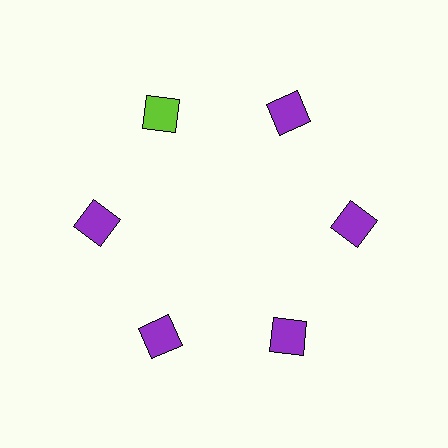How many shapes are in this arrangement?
There are 6 shapes arranged in a ring pattern.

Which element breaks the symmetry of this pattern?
The lime diamond at roughly the 11 o'clock position breaks the symmetry. All other shapes are purple diamonds.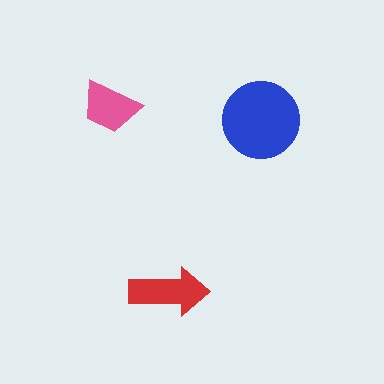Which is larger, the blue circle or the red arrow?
The blue circle.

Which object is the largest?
The blue circle.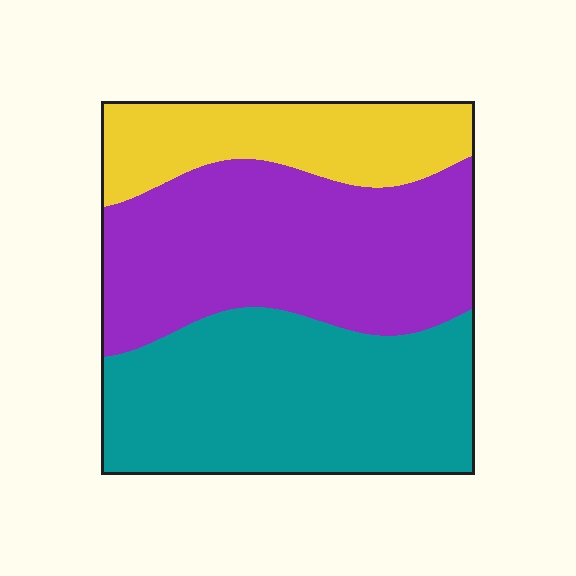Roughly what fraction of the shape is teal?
Teal covers 40% of the shape.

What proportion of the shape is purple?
Purple covers 40% of the shape.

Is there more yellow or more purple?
Purple.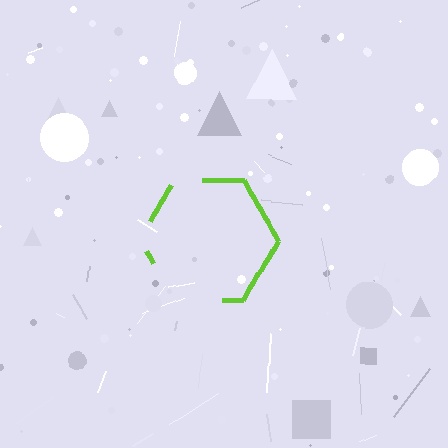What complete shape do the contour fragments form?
The contour fragments form a hexagon.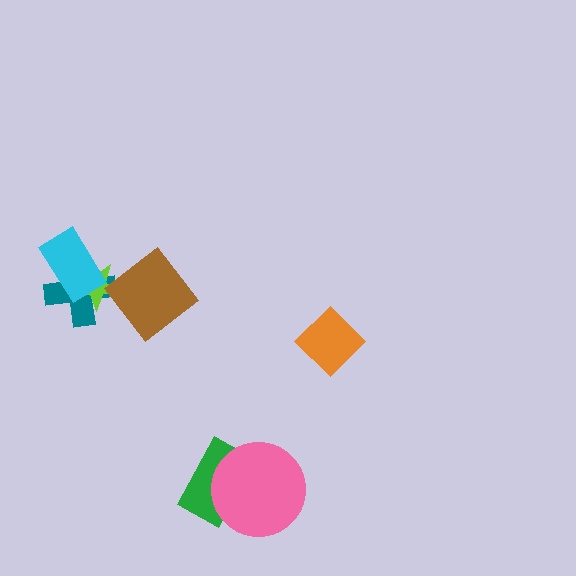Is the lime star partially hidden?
Yes, it is partially covered by another shape.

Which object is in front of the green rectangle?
The pink circle is in front of the green rectangle.